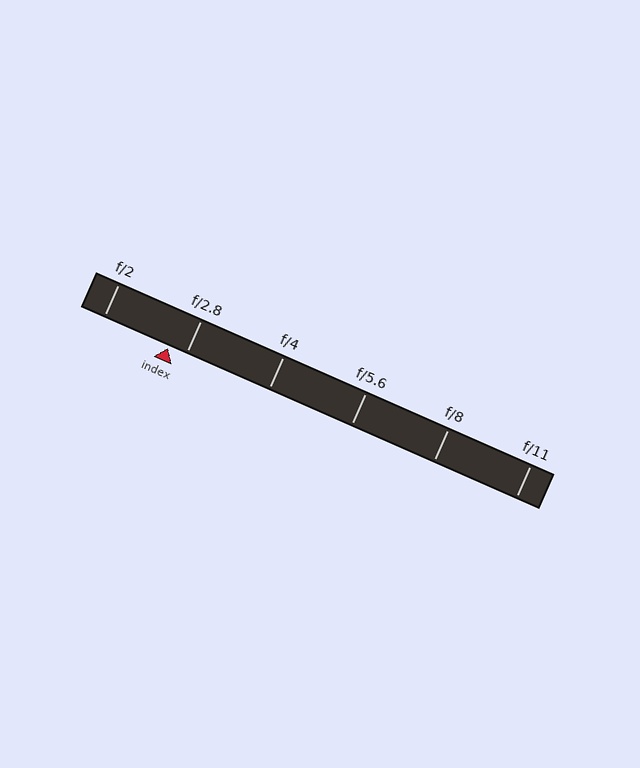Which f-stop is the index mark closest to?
The index mark is closest to f/2.8.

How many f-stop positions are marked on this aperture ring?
There are 6 f-stop positions marked.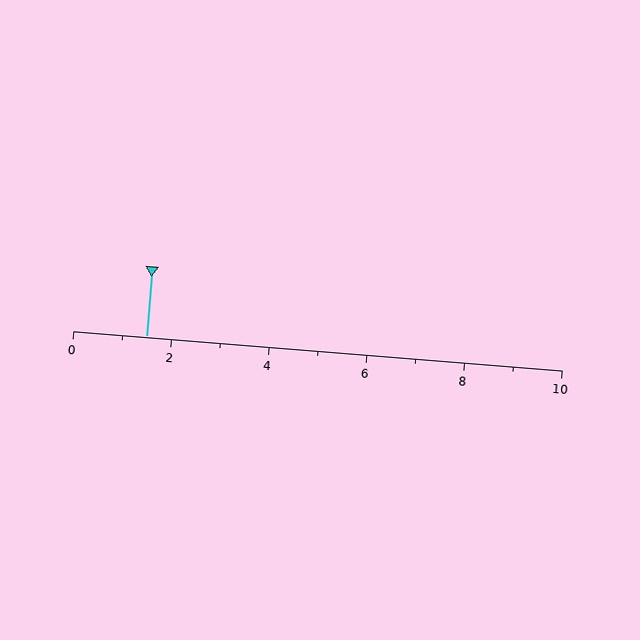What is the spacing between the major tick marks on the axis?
The major ticks are spaced 2 apart.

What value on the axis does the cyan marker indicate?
The marker indicates approximately 1.5.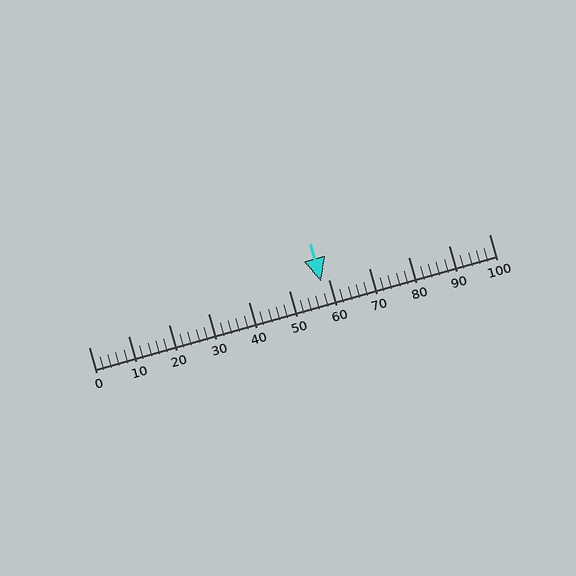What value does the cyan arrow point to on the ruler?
The cyan arrow points to approximately 58.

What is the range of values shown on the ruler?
The ruler shows values from 0 to 100.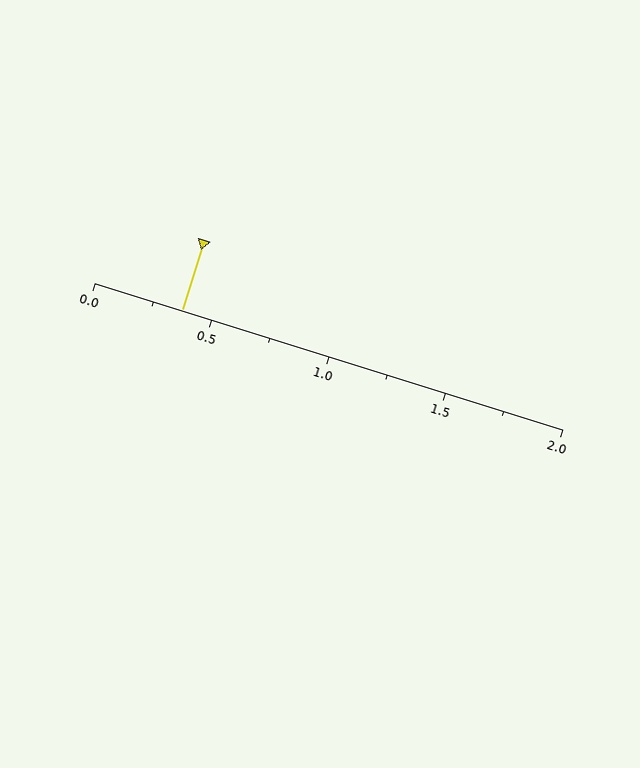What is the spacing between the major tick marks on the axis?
The major ticks are spaced 0.5 apart.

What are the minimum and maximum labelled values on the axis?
The axis runs from 0.0 to 2.0.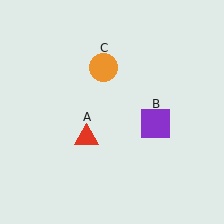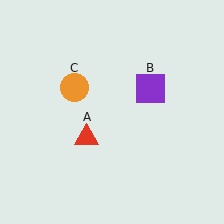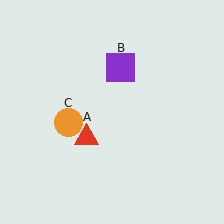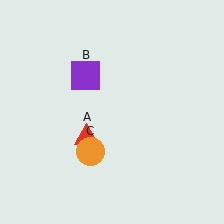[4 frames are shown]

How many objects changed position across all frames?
2 objects changed position: purple square (object B), orange circle (object C).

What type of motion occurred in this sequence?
The purple square (object B), orange circle (object C) rotated counterclockwise around the center of the scene.